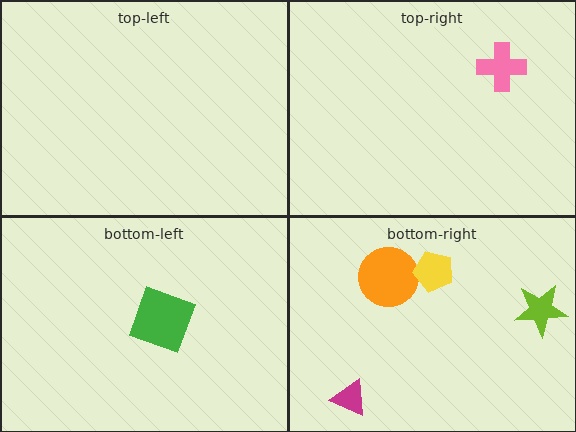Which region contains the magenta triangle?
The bottom-right region.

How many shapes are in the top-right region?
1.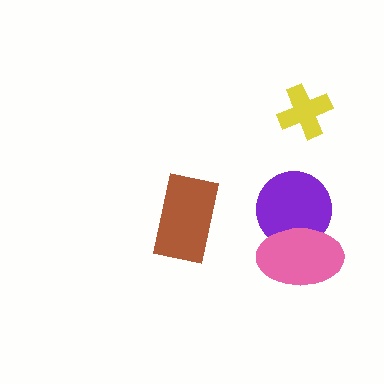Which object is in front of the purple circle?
The pink ellipse is in front of the purple circle.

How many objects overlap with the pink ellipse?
1 object overlaps with the pink ellipse.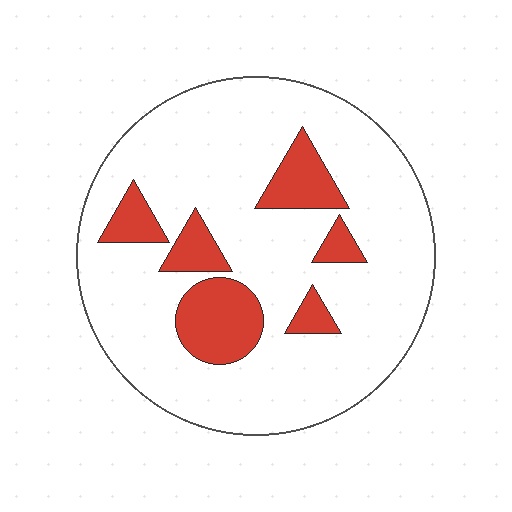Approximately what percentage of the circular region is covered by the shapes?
Approximately 20%.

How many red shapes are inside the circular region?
6.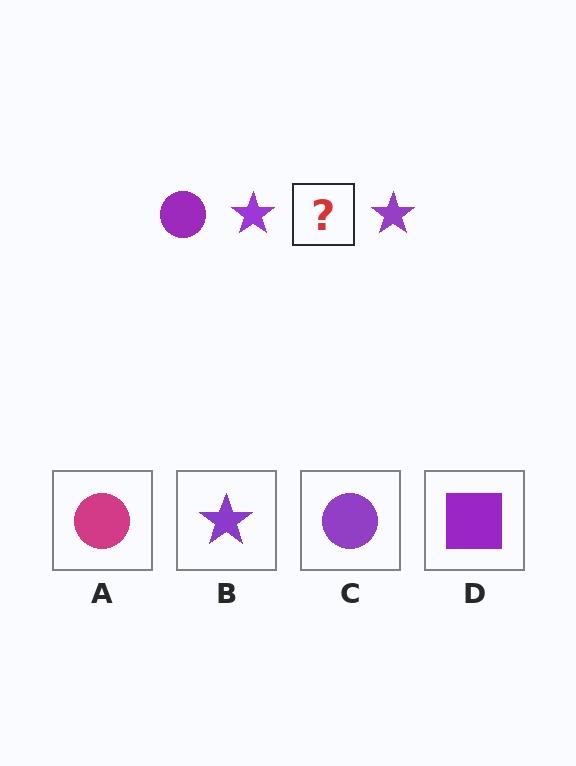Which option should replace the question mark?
Option C.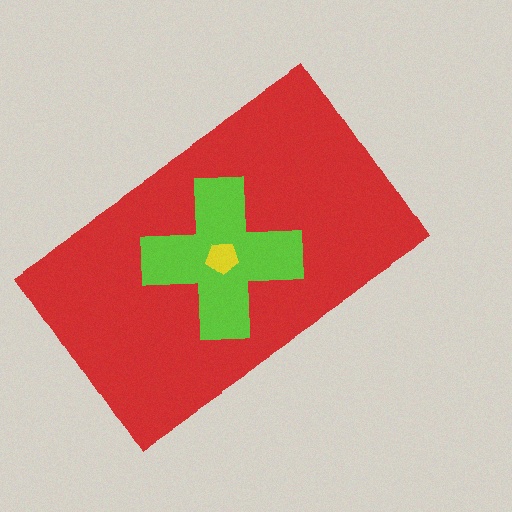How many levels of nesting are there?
3.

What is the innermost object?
The yellow pentagon.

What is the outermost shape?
The red rectangle.